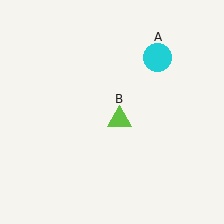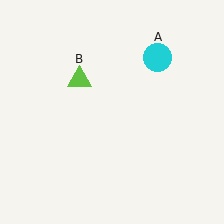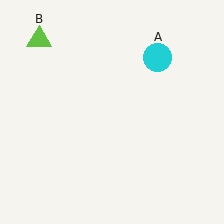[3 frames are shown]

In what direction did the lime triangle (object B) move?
The lime triangle (object B) moved up and to the left.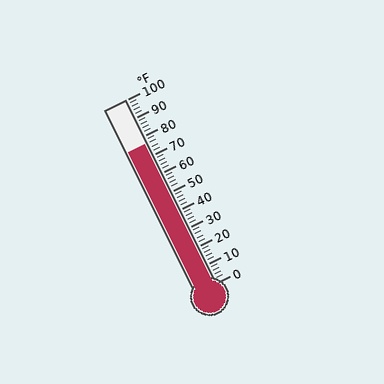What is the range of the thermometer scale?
The thermometer scale ranges from 0°F to 100°F.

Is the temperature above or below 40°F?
The temperature is above 40°F.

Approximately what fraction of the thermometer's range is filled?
The thermometer is filled to approximately 75% of its range.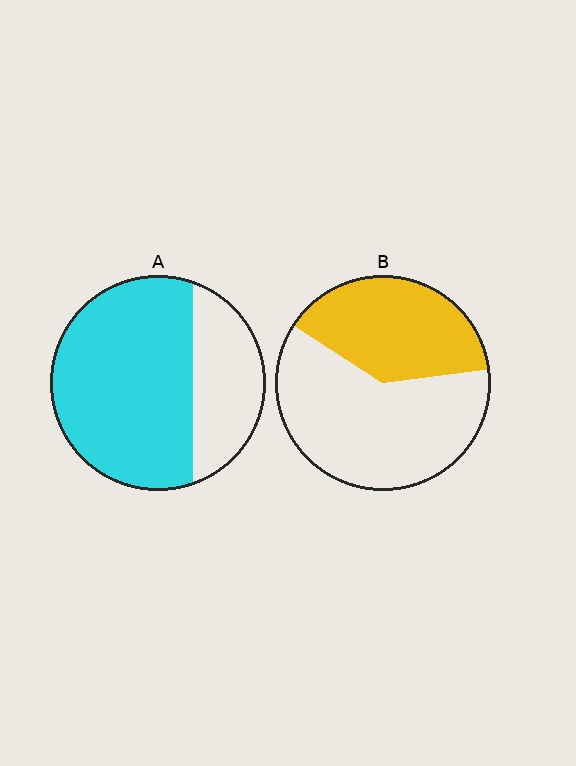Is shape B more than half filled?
No.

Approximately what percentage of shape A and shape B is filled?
A is approximately 70% and B is approximately 40%.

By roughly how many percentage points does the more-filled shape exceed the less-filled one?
By roughly 30 percentage points (A over B).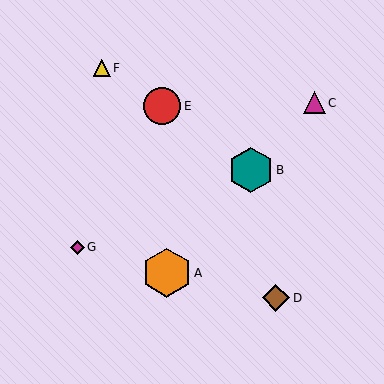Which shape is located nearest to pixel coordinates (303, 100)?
The magenta triangle (labeled C) at (315, 103) is nearest to that location.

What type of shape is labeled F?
Shape F is a yellow triangle.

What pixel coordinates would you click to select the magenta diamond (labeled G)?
Click at (77, 247) to select the magenta diamond G.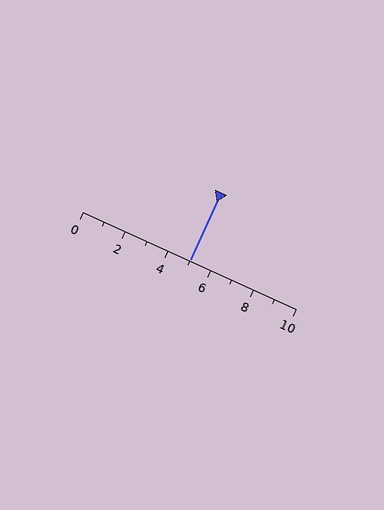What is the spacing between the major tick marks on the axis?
The major ticks are spaced 2 apart.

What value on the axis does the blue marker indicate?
The marker indicates approximately 5.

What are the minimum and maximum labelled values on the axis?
The axis runs from 0 to 10.